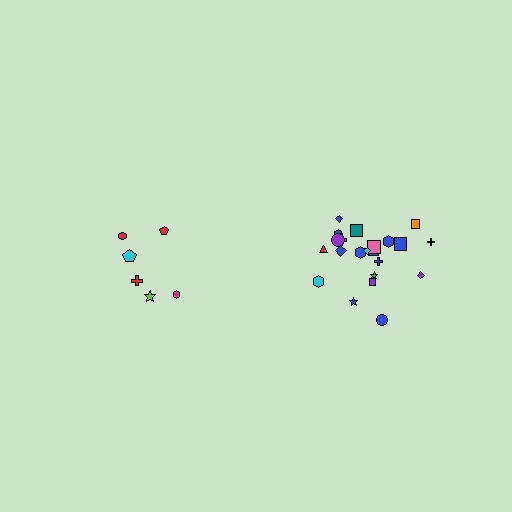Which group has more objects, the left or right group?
The right group.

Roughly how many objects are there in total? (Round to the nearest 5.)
Roughly 30 objects in total.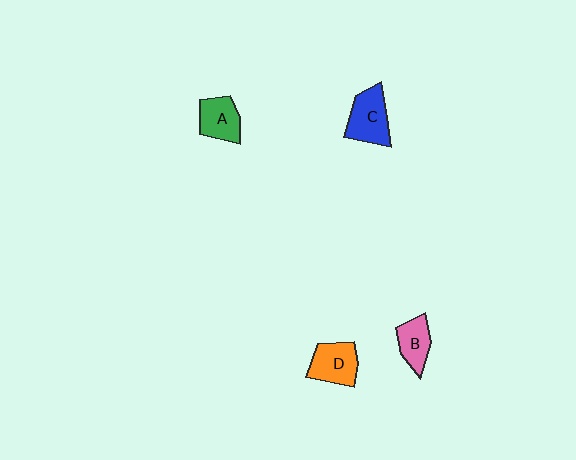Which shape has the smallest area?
Shape B (pink).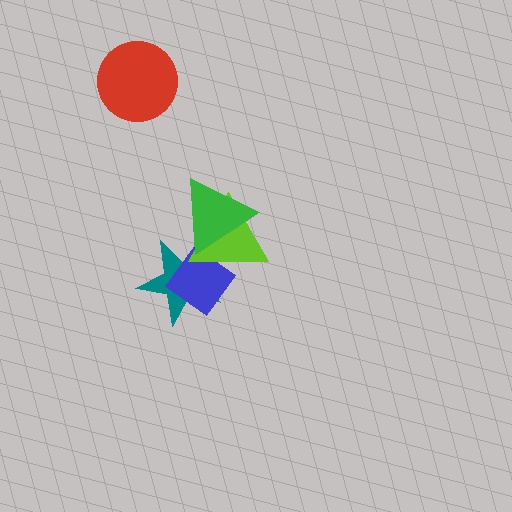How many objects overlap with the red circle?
0 objects overlap with the red circle.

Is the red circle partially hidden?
No, no other shape covers it.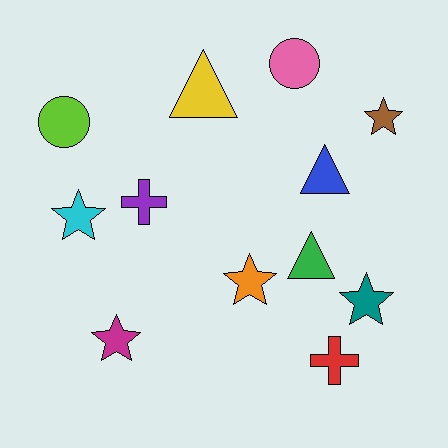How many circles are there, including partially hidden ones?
There are 2 circles.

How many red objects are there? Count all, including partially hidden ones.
There is 1 red object.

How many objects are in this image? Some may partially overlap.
There are 12 objects.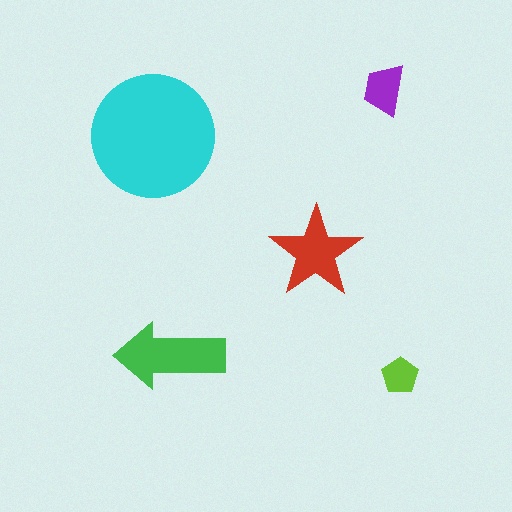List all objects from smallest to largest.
The lime pentagon, the purple trapezoid, the red star, the green arrow, the cyan circle.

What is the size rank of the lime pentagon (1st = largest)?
5th.